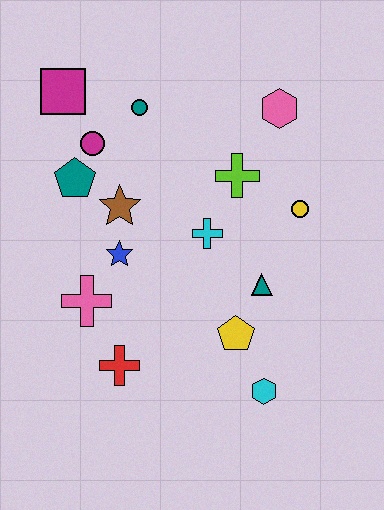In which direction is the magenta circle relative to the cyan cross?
The magenta circle is to the left of the cyan cross.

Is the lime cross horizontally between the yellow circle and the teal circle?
Yes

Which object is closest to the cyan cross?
The lime cross is closest to the cyan cross.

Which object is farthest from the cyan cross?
The magenta square is farthest from the cyan cross.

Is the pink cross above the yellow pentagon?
Yes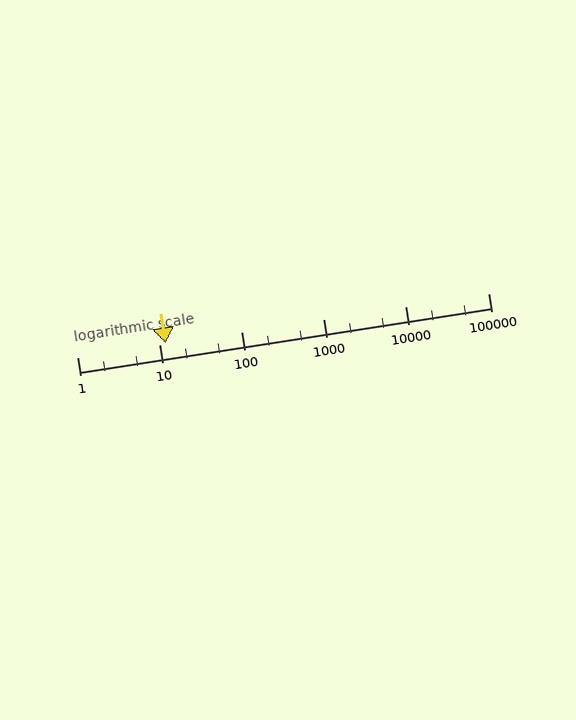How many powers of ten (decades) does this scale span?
The scale spans 5 decades, from 1 to 100000.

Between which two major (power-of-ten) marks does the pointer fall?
The pointer is between 10 and 100.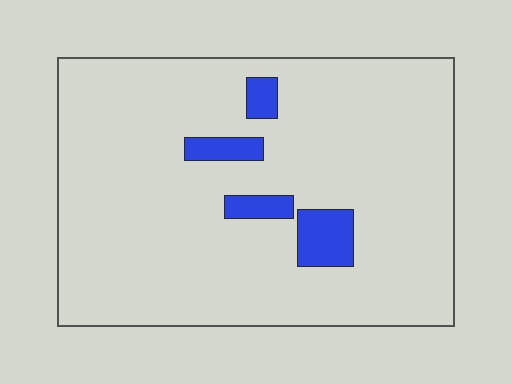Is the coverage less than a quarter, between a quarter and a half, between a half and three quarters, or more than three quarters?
Less than a quarter.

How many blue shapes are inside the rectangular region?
4.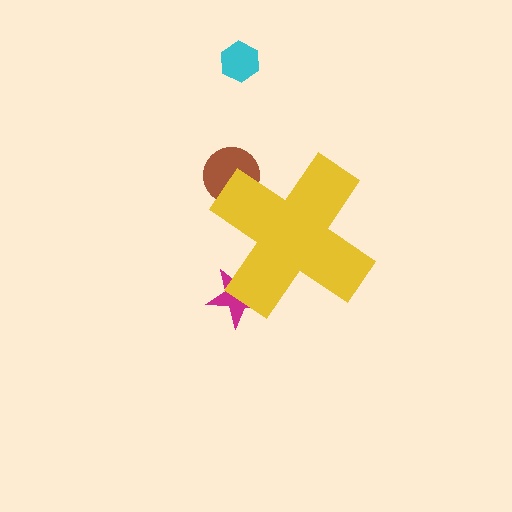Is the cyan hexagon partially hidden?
No, the cyan hexagon is fully visible.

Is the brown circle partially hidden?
Yes, the brown circle is partially hidden behind the yellow cross.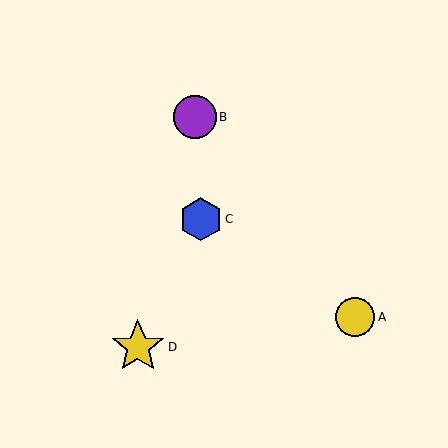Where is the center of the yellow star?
The center of the yellow star is at (138, 347).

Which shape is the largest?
The yellow star (labeled D) is the largest.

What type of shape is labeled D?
Shape D is a yellow star.